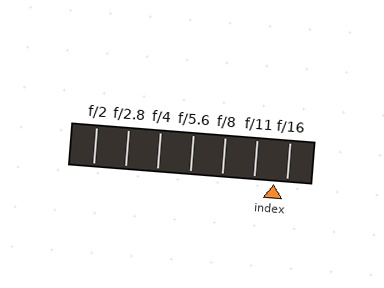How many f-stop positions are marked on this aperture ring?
There are 7 f-stop positions marked.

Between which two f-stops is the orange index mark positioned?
The index mark is between f/11 and f/16.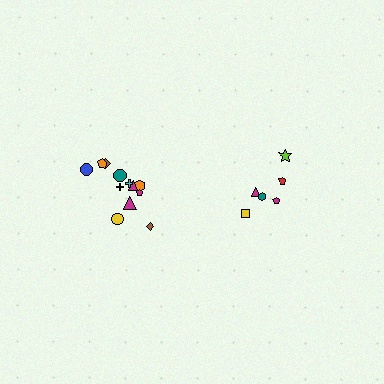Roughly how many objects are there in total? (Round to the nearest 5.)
Roughly 20 objects in total.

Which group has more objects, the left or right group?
The left group.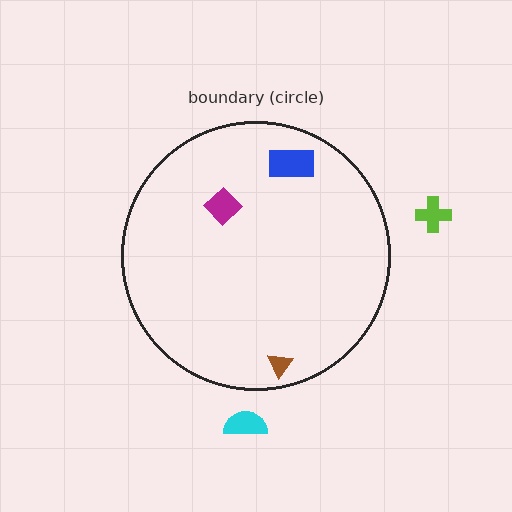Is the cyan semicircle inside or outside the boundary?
Outside.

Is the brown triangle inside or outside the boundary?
Inside.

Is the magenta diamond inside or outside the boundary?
Inside.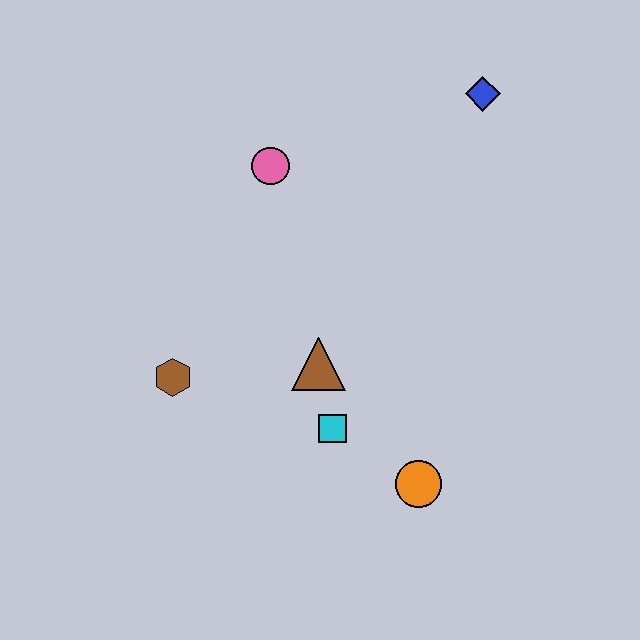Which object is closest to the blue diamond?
The pink circle is closest to the blue diamond.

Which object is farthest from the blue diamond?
The brown hexagon is farthest from the blue diamond.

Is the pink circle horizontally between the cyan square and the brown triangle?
No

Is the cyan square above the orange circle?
Yes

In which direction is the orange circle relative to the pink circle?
The orange circle is below the pink circle.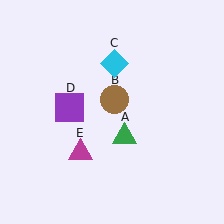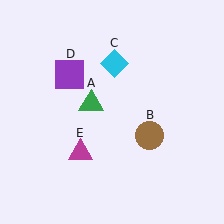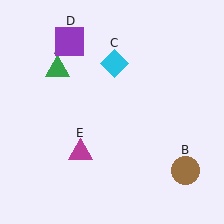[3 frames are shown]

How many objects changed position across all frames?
3 objects changed position: green triangle (object A), brown circle (object B), purple square (object D).